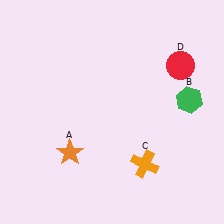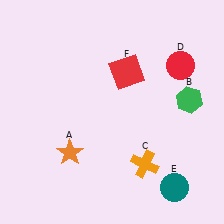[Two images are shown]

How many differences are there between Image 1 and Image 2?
There are 2 differences between the two images.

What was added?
A teal circle (E), a red square (F) were added in Image 2.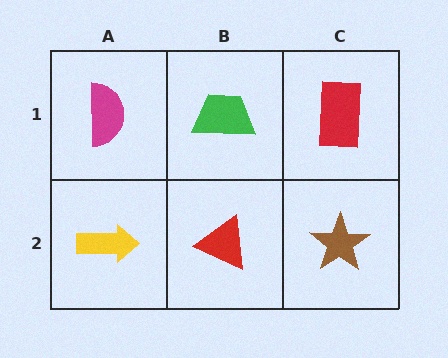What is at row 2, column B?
A red triangle.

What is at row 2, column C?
A brown star.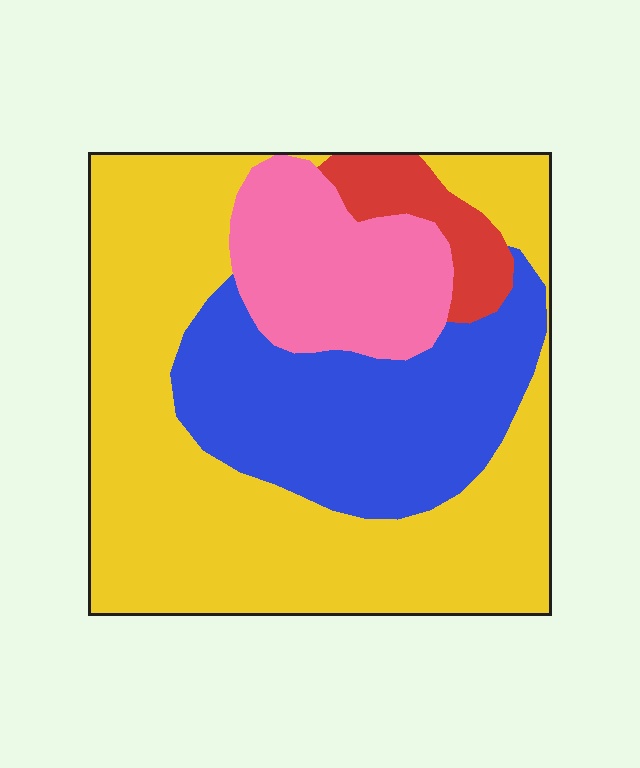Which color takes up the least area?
Red, at roughly 5%.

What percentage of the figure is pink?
Pink covers roughly 15% of the figure.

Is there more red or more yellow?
Yellow.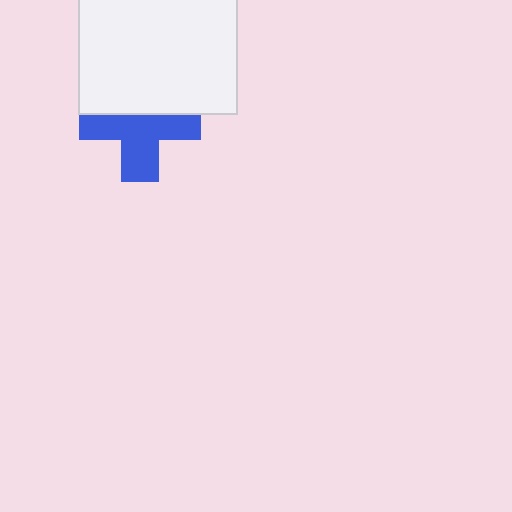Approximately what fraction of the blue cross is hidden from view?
Roughly 40% of the blue cross is hidden behind the white rectangle.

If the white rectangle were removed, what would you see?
You would see the complete blue cross.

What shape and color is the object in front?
The object in front is a white rectangle.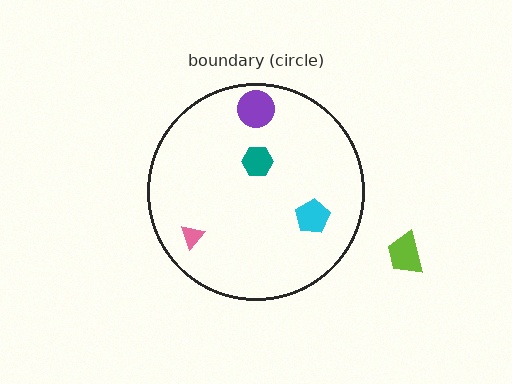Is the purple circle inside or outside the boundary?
Inside.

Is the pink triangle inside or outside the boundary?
Inside.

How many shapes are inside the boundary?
4 inside, 1 outside.